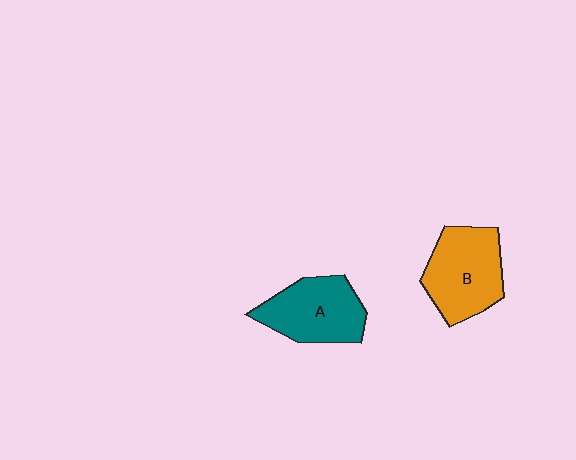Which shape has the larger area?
Shape B (orange).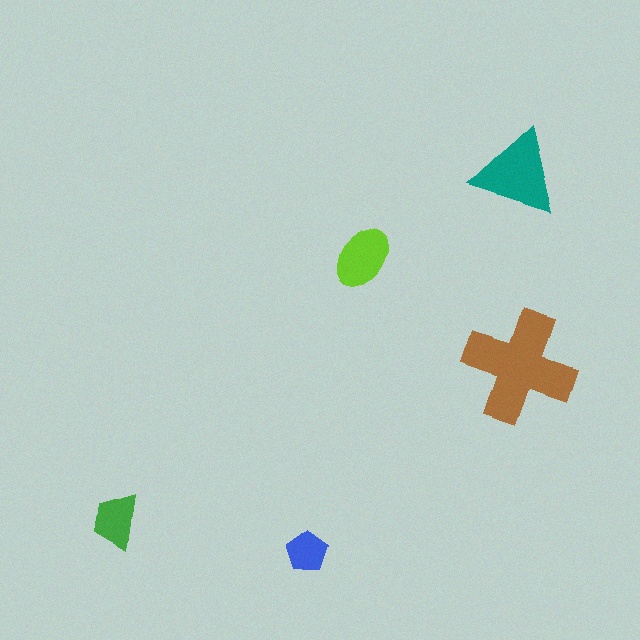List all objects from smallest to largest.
The blue pentagon, the green trapezoid, the lime ellipse, the teal triangle, the brown cross.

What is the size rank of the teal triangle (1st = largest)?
2nd.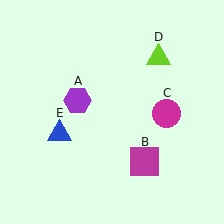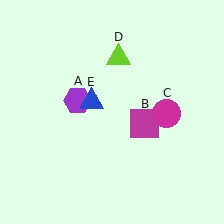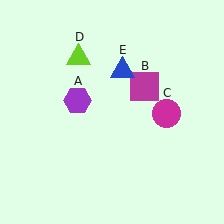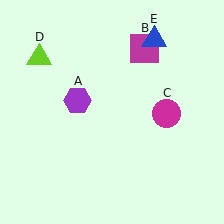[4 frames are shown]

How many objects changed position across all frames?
3 objects changed position: magenta square (object B), lime triangle (object D), blue triangle (object E).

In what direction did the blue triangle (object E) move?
The blue triangle (object E) moved up and to the right.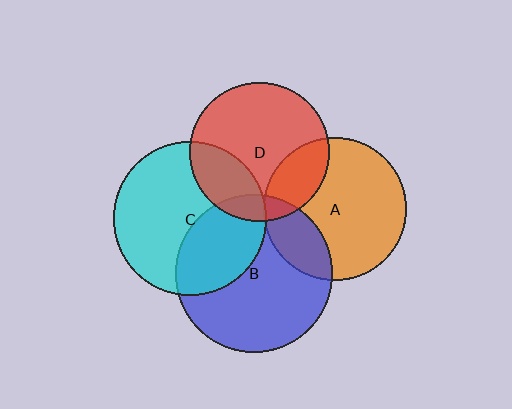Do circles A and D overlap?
Yes.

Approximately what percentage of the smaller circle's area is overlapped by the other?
Approximately 20%.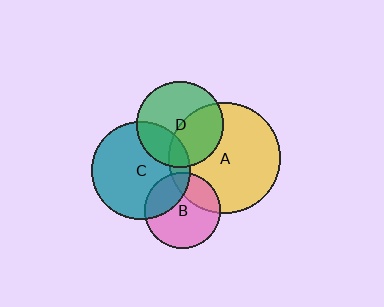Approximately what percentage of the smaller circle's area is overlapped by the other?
Approximately 40%.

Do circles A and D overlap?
Yes.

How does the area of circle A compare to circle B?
Approximately 2.1 times.